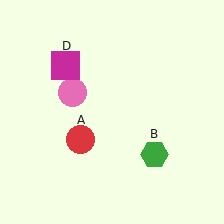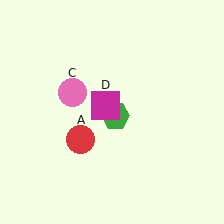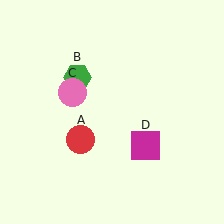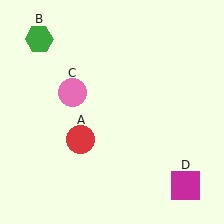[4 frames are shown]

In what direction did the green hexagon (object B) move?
The green hexagon (object B) moved up and to the left.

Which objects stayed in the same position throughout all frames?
Red circle (object A) and pink circle (object C) remained stationary.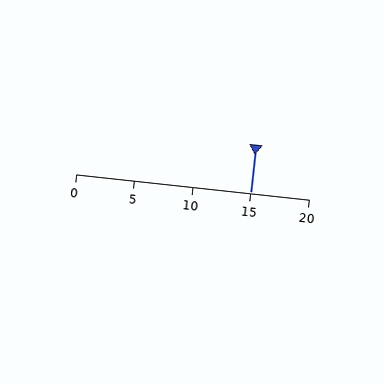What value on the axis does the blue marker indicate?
The marker indicates approximately 15.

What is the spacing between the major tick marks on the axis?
The major ticks are spaced 5 apart.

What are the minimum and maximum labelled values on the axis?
The axis runs from 0 to 20.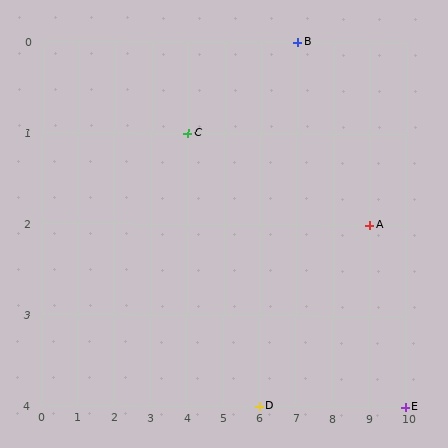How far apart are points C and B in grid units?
Points C and B are 3 columns and 1 row apart (about 3.2 grid units diagonally).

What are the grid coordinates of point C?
Point C is at grid coordinates (4, 1).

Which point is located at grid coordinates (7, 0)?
Point B is at (7, 0).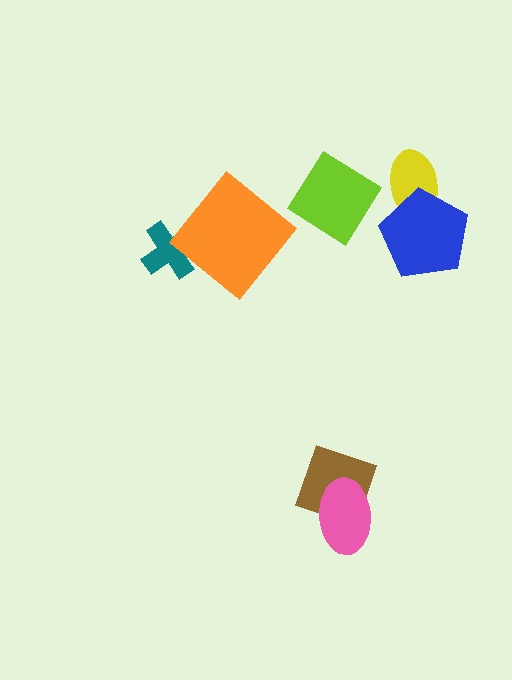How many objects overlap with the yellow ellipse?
1 object overlaps with the yellow ellipse.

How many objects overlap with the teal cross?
1 object overlaps with the teal cross.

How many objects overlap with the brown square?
1 object overlaps with the brown square.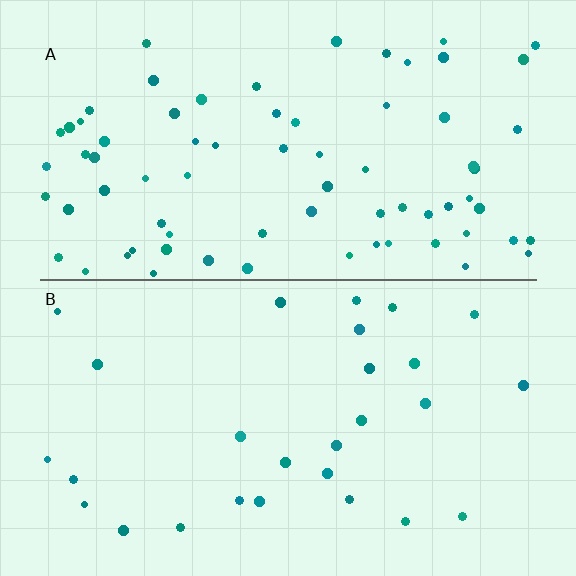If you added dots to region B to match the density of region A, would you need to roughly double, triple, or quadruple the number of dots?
Approximately triple.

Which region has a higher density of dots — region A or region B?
A (the top).